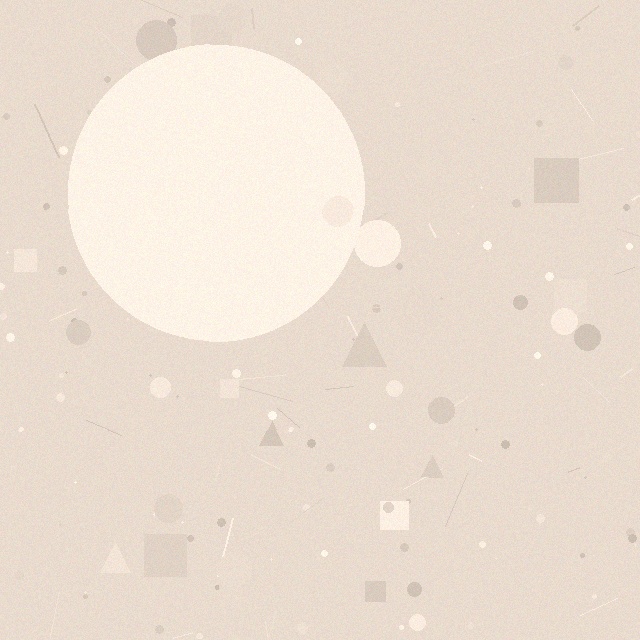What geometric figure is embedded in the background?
A circle is embedded in the background.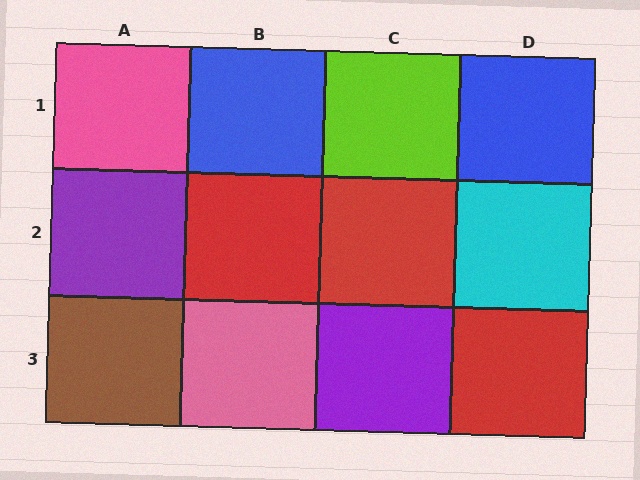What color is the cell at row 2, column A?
Purple.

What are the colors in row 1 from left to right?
Pink, blue, lime, blue.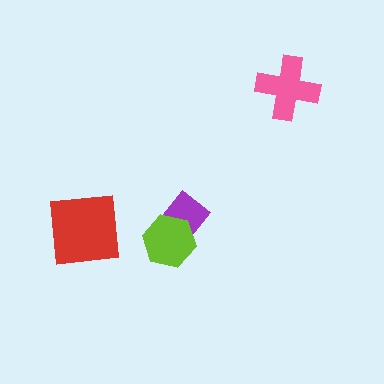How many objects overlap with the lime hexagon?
1 object overlaps with the lime hexagon.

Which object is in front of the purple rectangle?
The lime hexagon is in front of the purple rectangle.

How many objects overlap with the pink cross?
0 objects overlap with the pink cross.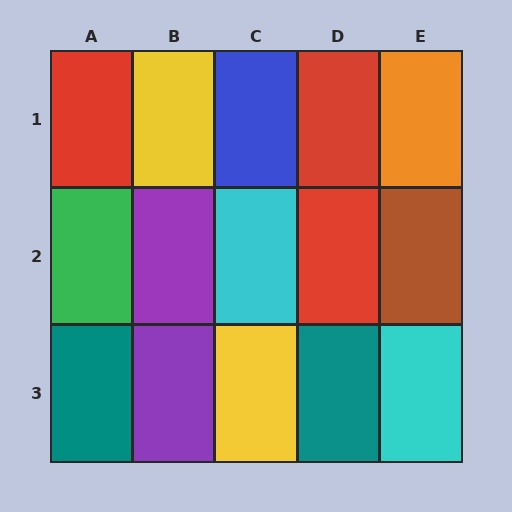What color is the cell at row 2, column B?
Purple.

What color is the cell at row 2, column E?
Brown.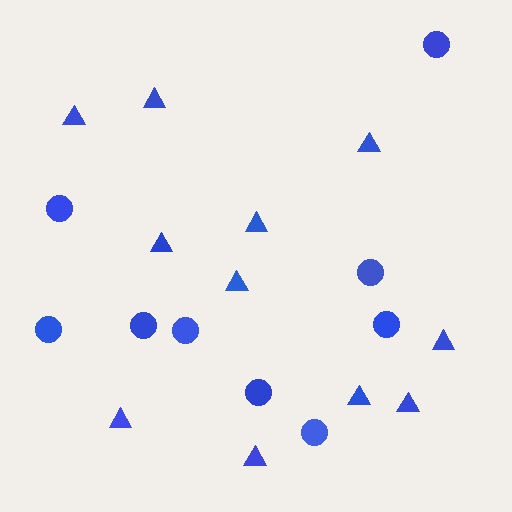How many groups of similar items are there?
There are 2 groups: one group of triangles (11) and one group of circles (9).